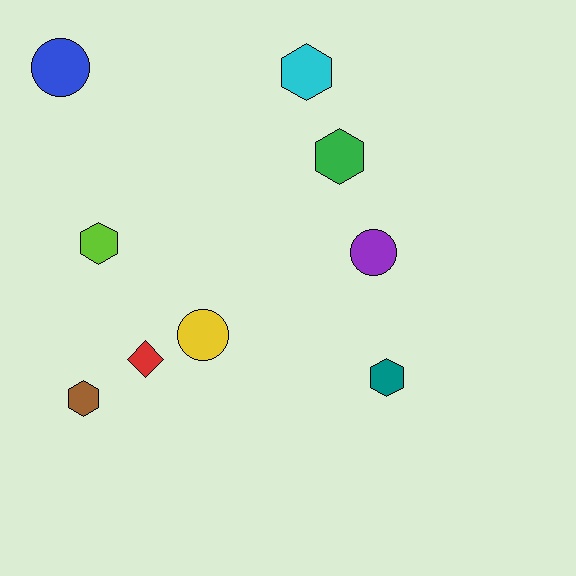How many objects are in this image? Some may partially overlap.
There are 9 objects.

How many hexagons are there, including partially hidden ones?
There are 5 hexagons.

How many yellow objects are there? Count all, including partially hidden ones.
There is 1 yellow object.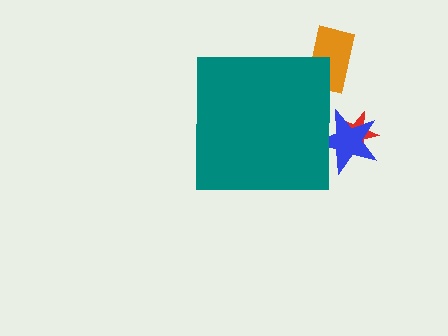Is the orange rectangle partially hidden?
Yes, the orange rectangle is partially hidden behind the teal square.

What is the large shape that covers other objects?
A teal square.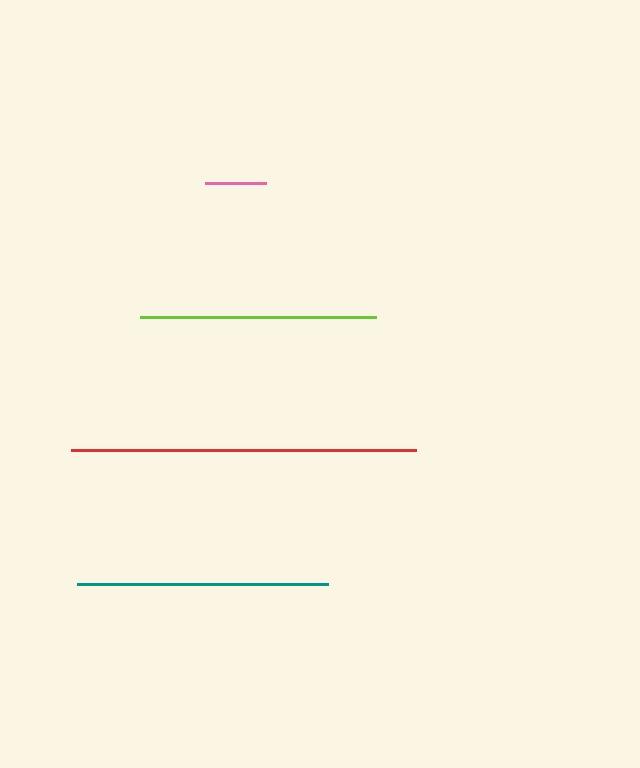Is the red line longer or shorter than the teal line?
The red line is longer than the teal line.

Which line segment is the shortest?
The pink line is the shortest at approximately 60 pixels.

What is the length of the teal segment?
The teal segment is approximately 251 pixels long.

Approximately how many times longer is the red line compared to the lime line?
The red line is approximately 1.5 times the length of the lime line.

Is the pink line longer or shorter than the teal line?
The teal line is longer than the pink line.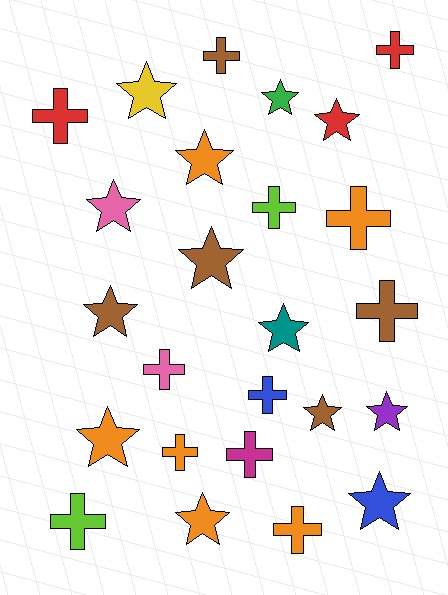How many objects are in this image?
There are 25 objects.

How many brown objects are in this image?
There are 5 brown objects.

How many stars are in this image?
There are 13 stars.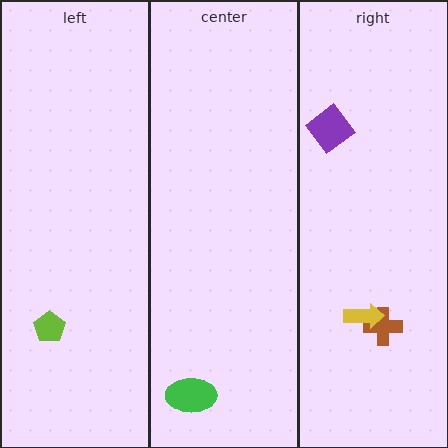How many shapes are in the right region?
3.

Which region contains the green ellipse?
The center region.